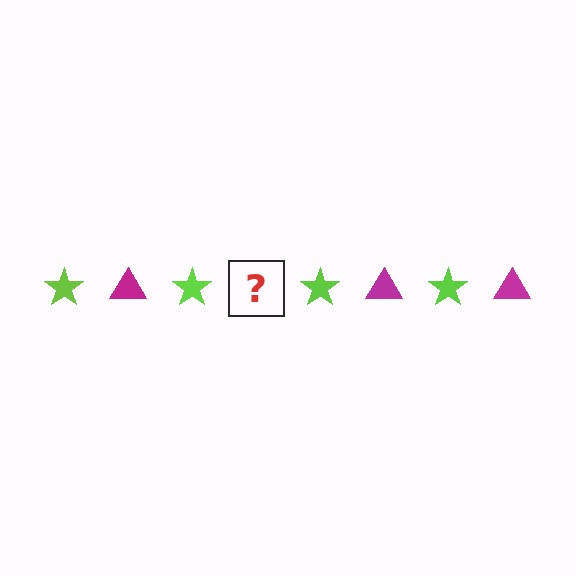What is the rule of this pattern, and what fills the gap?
The rule is that the pattern alternates between lime star and magenta triangle. The gap should be filled with a magenta triangle.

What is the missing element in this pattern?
The missing element is a magenta triangle.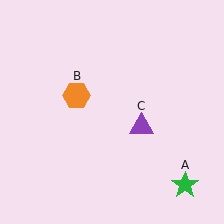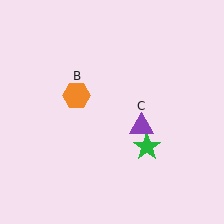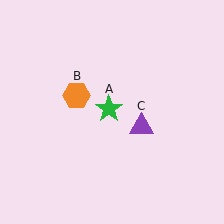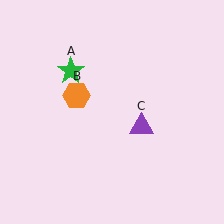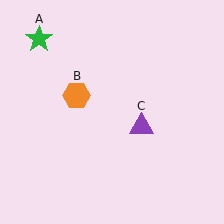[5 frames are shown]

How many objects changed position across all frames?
1 object changed position: green star (object A).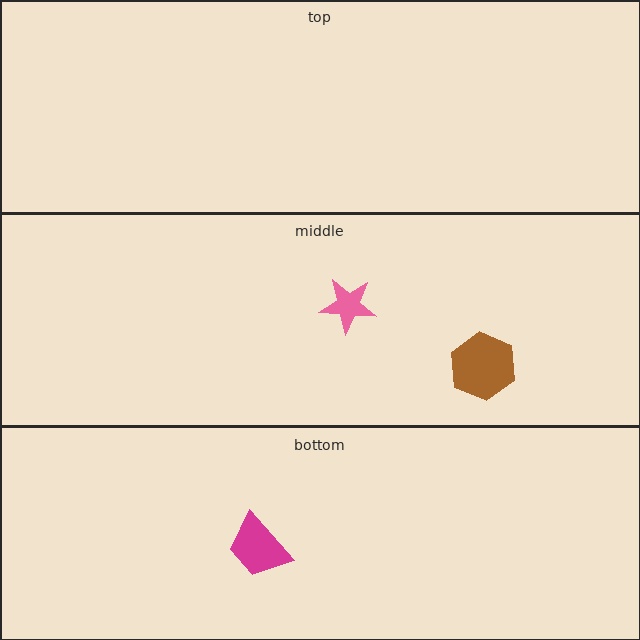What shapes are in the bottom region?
The magenta trapezoid.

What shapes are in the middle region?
The brown hexagon, the pink star.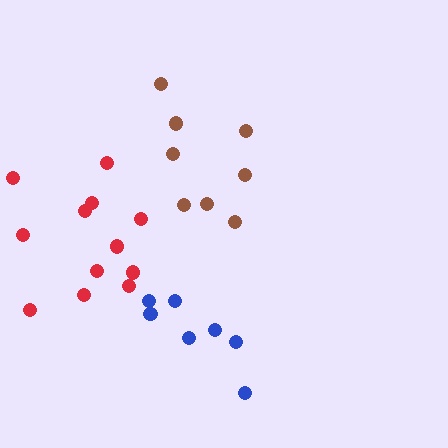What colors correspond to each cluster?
The clusters are colored: brown, blue, red.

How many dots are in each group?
Group 1: 8 dots, Group 2: 7 dots, Group 3: 12 dots (27 total).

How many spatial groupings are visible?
There are 3 spatial groupings.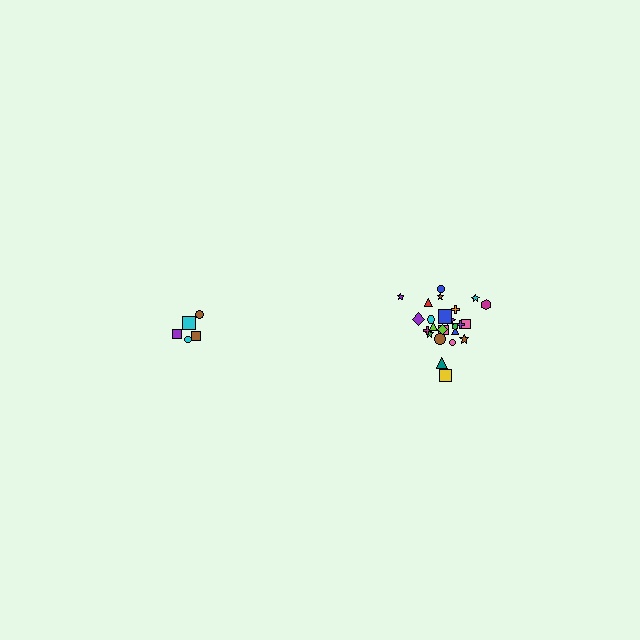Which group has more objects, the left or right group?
The right group.